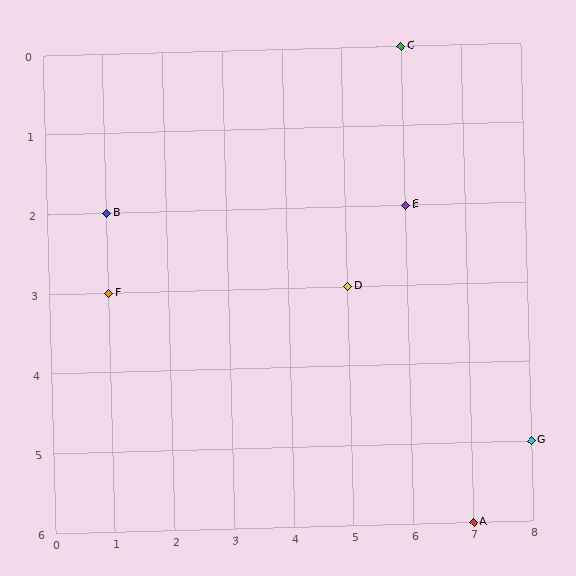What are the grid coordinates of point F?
Point F is at grid coordinates (1, 3).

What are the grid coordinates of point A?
Point A is at grid coordinates (7, 6).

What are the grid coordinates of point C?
Point C is at grid coordinates (6, 0).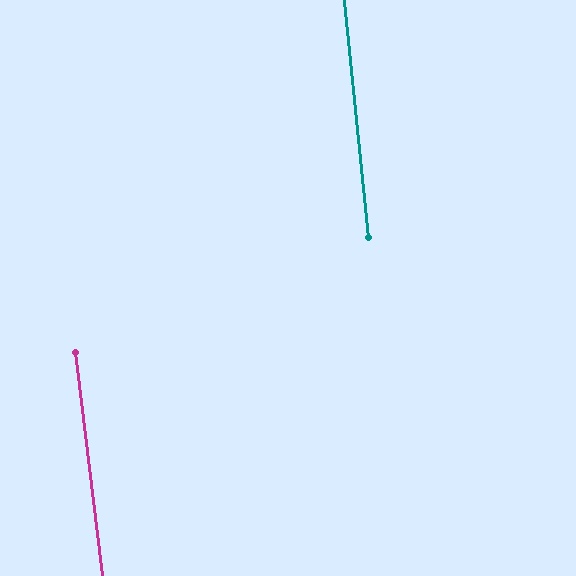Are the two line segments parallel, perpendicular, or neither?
Parallel — their directions differ by only 1.0°.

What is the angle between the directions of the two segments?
Approximately 1 degree.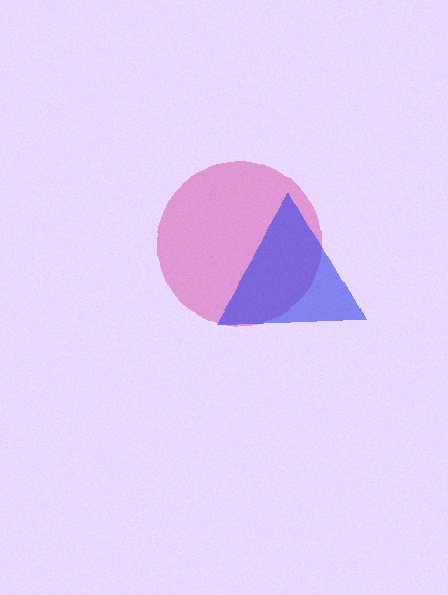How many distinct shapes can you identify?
There are 2 distinct shapes: a magenta circle, a blue triangle.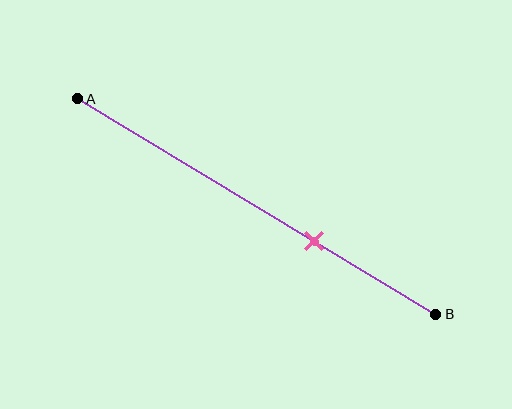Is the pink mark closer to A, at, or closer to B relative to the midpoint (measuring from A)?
The pink mark is closer to point B than the midpoint of segment AB.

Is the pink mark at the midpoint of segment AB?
No, the mark is at about 65% from A, not at the 50% midpoint.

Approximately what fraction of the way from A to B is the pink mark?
The pink mark is approximately 65% of the way from A to B.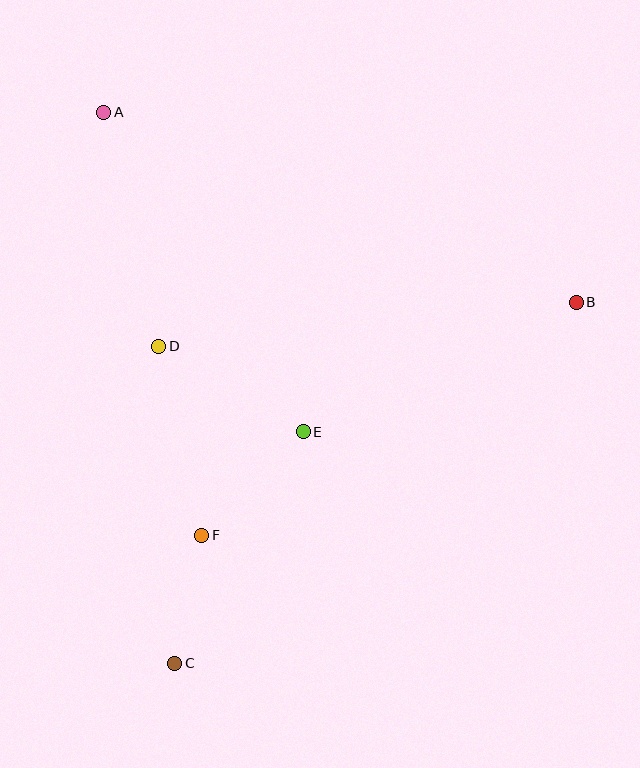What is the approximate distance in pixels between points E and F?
The distance between E and F is approximately 145 pixels.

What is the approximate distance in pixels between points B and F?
The distance between B and F is approximately 441 pixels.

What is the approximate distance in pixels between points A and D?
The distance between A and D is approximately 241 pixels.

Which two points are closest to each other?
Points C and F are closest to each other.